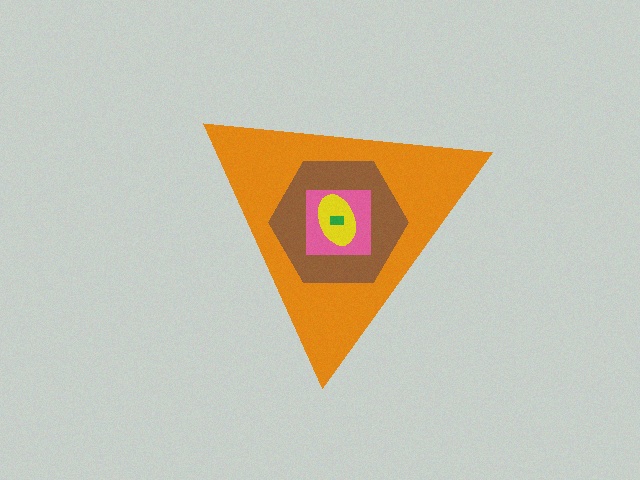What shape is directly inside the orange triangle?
The brown hexagon.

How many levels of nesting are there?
5.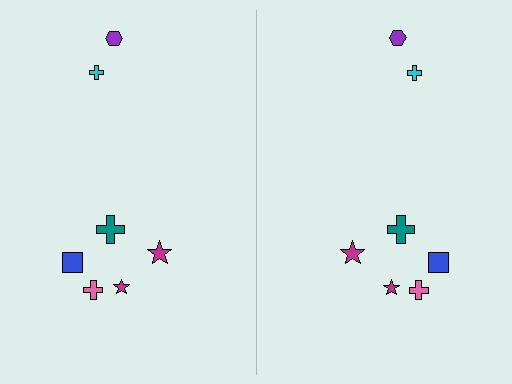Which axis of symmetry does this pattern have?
The pattern has a vertical axis of symmetry running through the center of the image.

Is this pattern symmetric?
Yes, this pattern has bilateral (reflection) symmetry.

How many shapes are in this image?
There are 14 shapes in this image.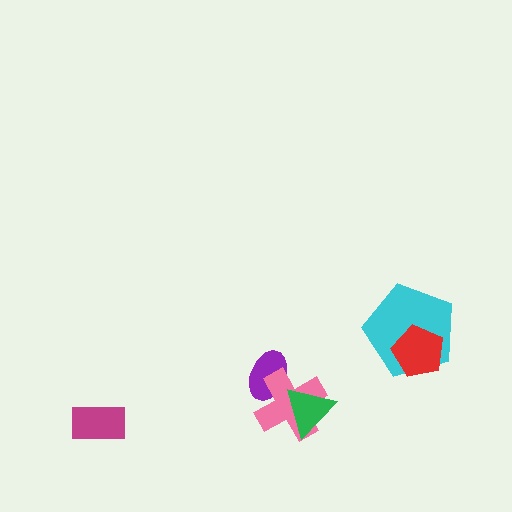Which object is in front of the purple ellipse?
The pink cross is in front of the purple ellipse.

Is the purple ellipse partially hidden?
Yes, it is partially covered by another shape.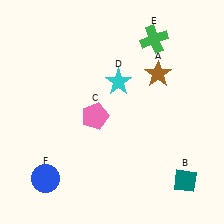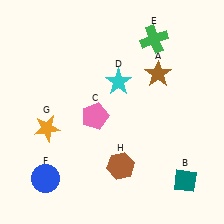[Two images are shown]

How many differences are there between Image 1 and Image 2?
There are 2 differences between the two images.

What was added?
An orange star (G), a brown hexagon (H) were added in Image 2.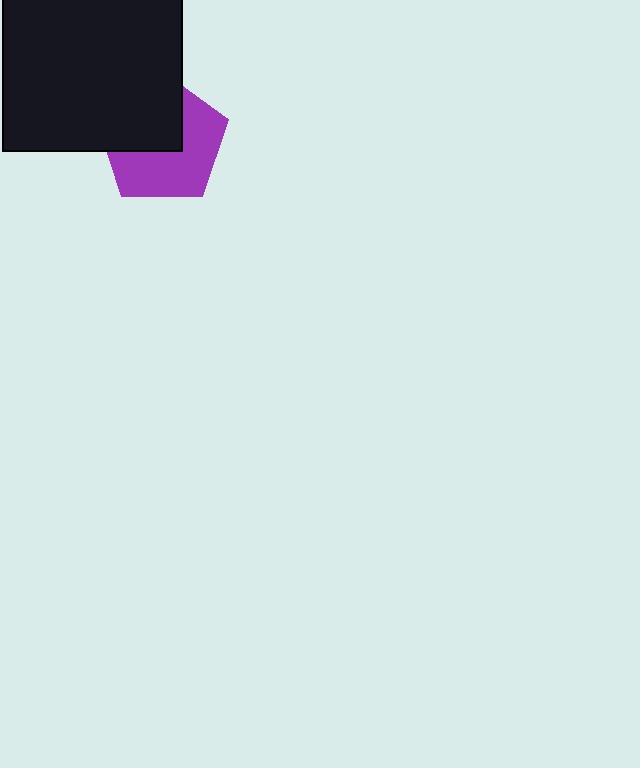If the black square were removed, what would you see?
You would see the complete purple pentagon.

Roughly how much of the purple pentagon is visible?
About half of it is visible (roughly 56%).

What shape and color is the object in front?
The object in front is a black square.